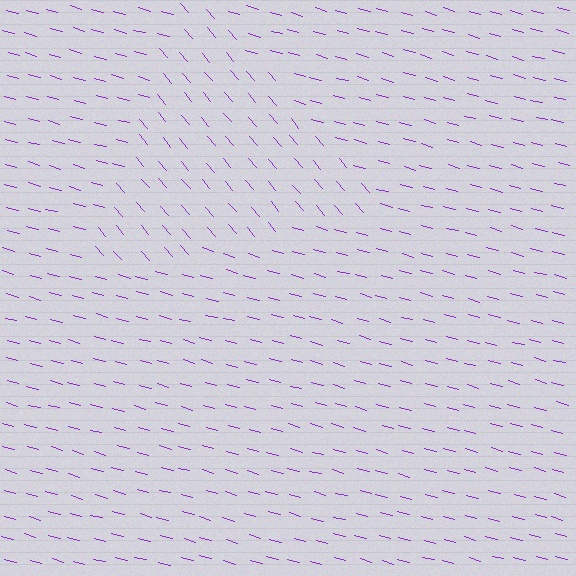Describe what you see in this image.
The image is filled with small purple line segments. A triangle region in the image has lines oriented differently from the surrounding lines, creating a visible texture boundary.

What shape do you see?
I see a triangle.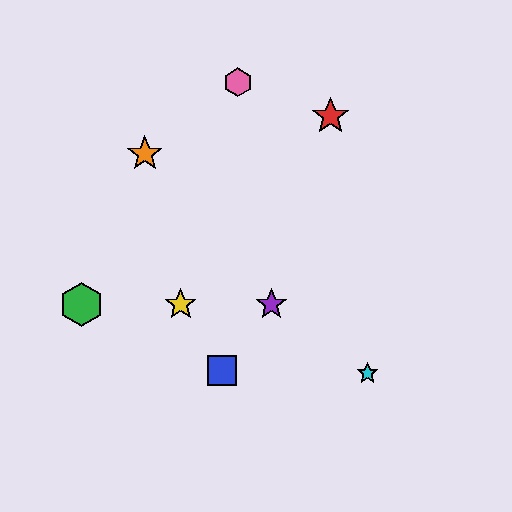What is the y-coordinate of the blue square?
The blue square is at y≈371.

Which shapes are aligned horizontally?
The green hexagon, the yellow star, the purple star are aligned horizontally.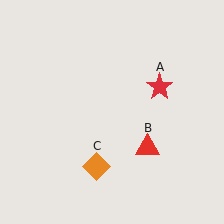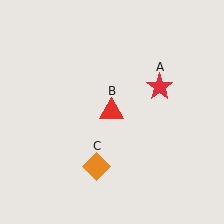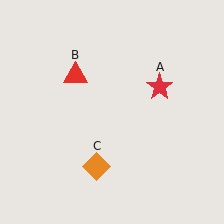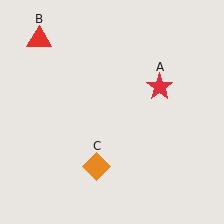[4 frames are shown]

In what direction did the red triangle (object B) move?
The red triangle (object B) moved up and to the left.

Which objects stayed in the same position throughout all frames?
Red star (object A) and orange diamond (object C) remained stationary.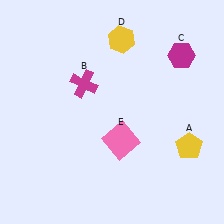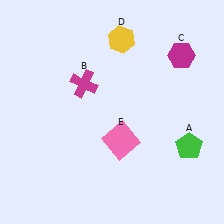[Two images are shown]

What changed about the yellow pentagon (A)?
In Image 1, A is yellow. In Image 2, it changed to green.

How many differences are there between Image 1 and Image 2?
There is 1 difference between the two images.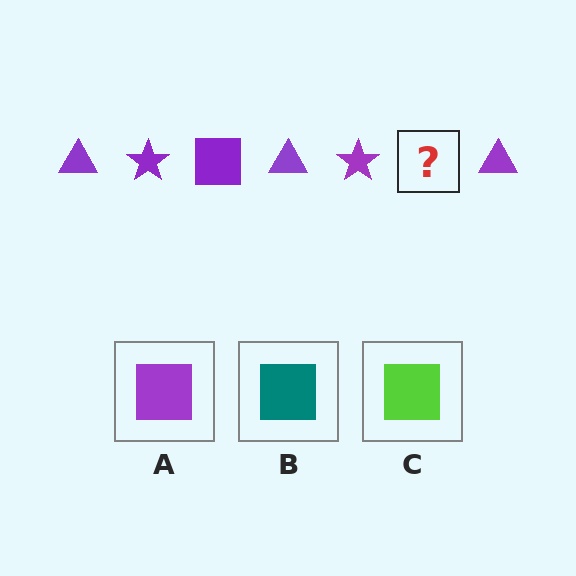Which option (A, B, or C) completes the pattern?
A.